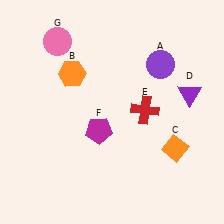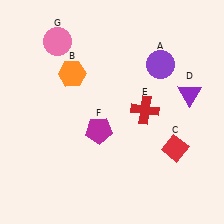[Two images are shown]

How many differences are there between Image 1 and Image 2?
There is 1 difference between the two images.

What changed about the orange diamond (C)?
In Image 1, C is orange. In Image 2, it changed to red.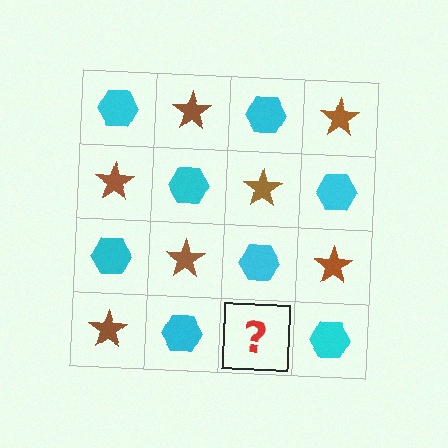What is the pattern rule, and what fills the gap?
The rule is that it alternates cyan hexagon and brown star in a checkerboard pattern. The gap should be filled with a brown star.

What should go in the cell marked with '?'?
The missing cell should contain a brown star.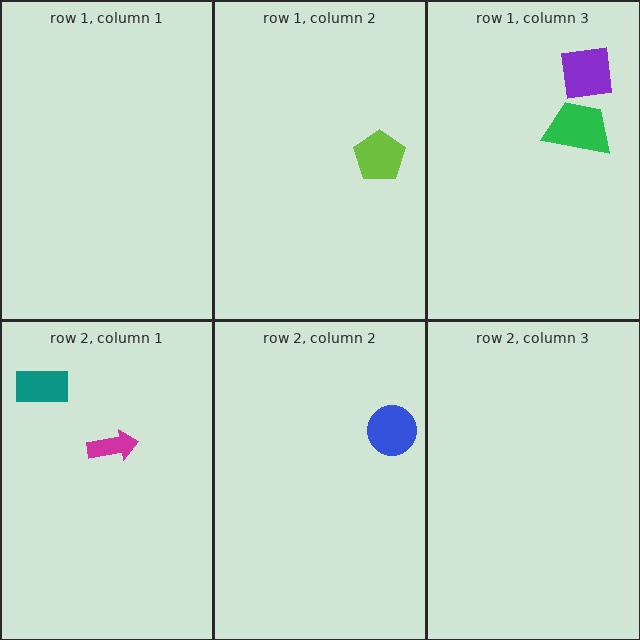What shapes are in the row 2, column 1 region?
The magenta arrow, the teal rectangle.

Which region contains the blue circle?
The row 2, column 2 region.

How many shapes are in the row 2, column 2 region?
1.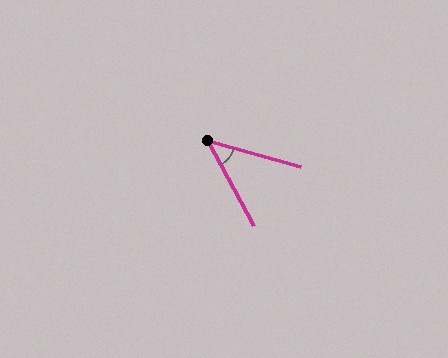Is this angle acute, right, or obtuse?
It is acute.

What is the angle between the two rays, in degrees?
Approximately 46 degrees.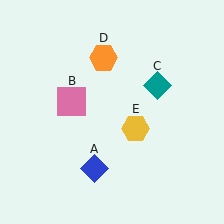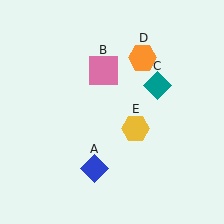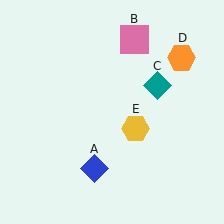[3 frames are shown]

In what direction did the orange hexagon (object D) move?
The orange hexagon (object D) moved right.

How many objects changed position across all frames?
2 objects changed position: pink square (object B), orange hexagon (object D).